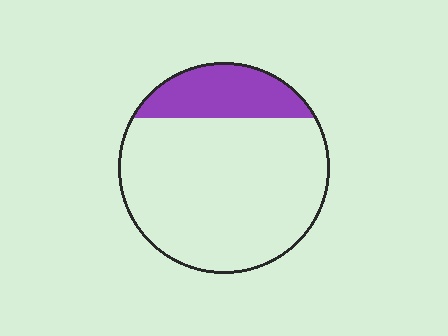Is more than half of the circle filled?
No.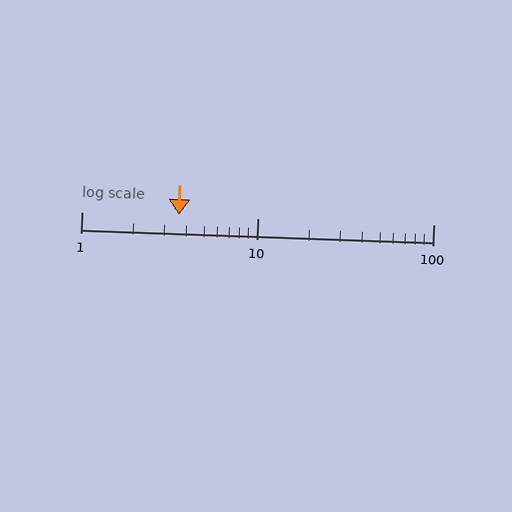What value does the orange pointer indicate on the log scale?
The pointer indicates approximately 3.6.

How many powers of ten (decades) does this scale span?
The scale spans 2 decades, from 1 to 100.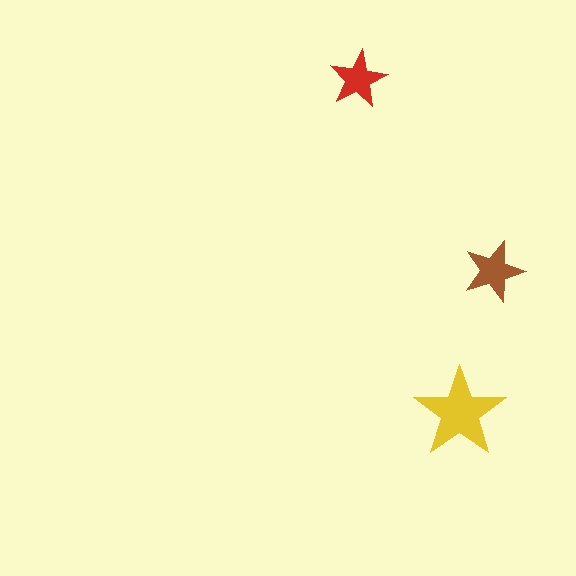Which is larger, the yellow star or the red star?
The yellow one.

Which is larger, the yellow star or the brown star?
The yellow one.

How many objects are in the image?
There are 3 objects in the image.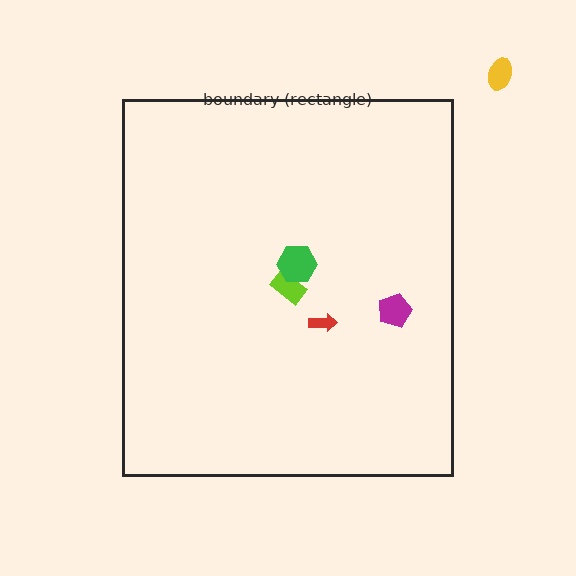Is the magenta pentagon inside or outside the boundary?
Inside.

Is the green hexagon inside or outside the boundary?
Inside.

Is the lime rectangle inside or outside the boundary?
Inside.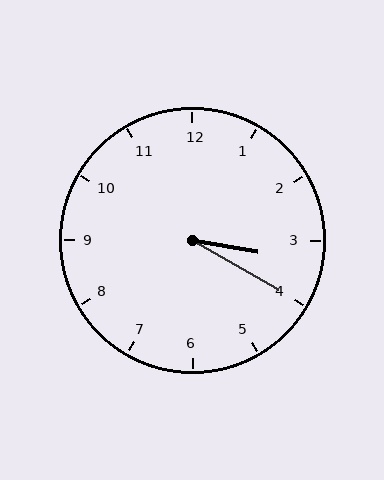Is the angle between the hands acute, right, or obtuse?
It is acute.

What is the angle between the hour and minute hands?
Approximately 20 degrees.